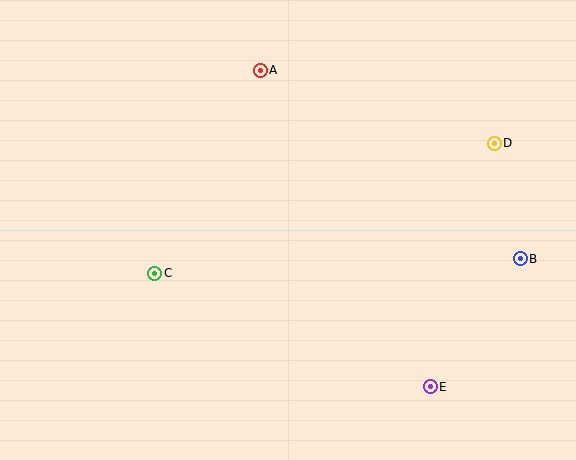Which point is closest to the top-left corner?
Point A is closest to the top-left corner.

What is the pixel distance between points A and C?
The distance between A and C is 228 pixels.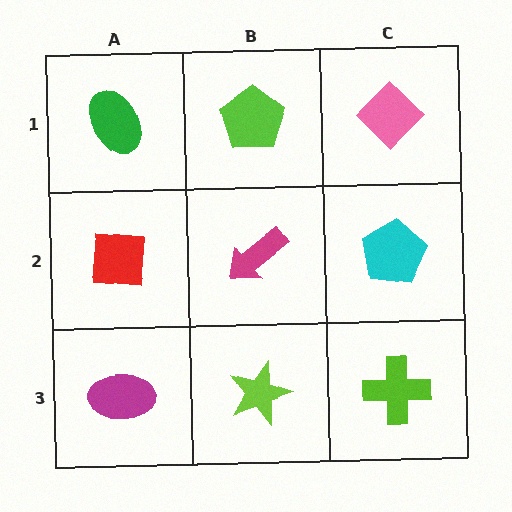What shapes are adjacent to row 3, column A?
A red square (row 2, column A), a lime star (row 3, column B).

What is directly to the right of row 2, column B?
A cyan pentagon.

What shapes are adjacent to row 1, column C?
A cyan pentagon (row 2, column C), a lime pentagon (row 1, column B).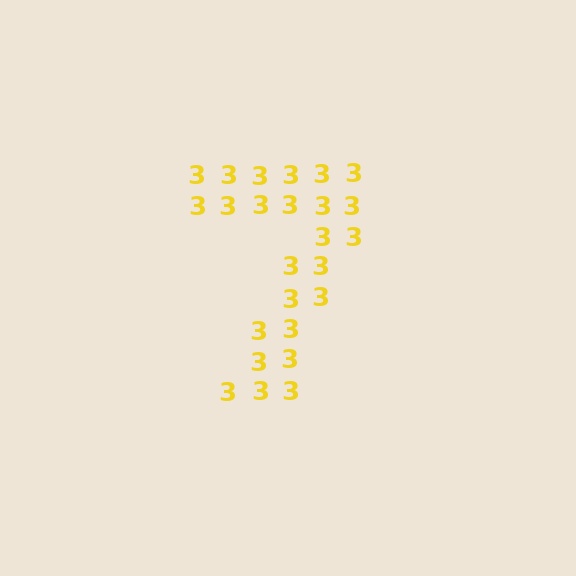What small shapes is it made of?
It is made of small digit 3's.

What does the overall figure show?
The overall figure shows the digit 7.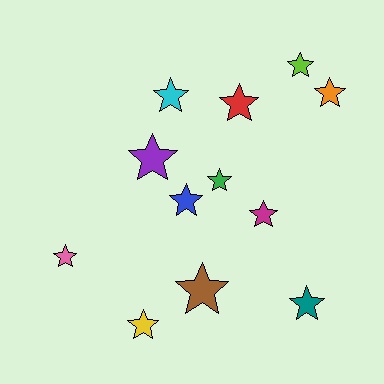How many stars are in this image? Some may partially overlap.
There are 12 stars.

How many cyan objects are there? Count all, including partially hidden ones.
There is 1 cyan object.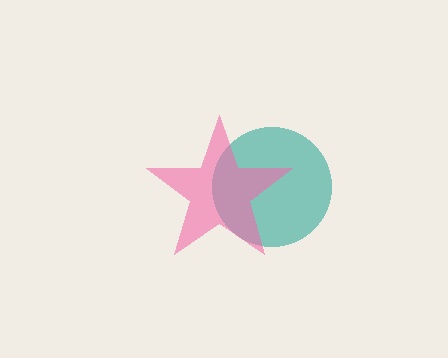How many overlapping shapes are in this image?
There are 2 overlapping shapes in the image.